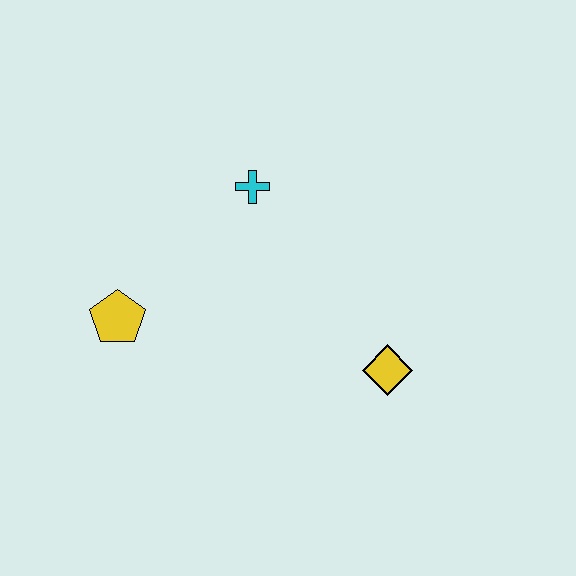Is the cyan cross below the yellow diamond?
No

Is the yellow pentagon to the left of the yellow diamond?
Yes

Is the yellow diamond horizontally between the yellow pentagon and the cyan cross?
No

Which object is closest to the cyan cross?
The yellow pentagon is closest to the cyan cross.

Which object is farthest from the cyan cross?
The yellow diamond is farthest from the cyan cross.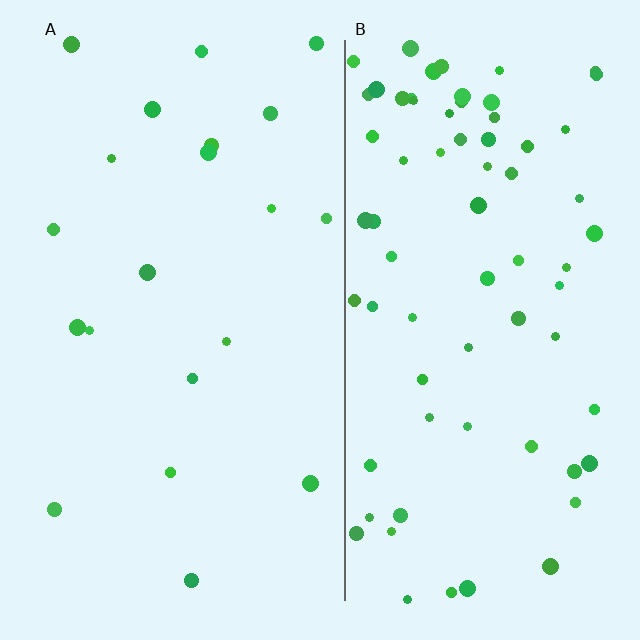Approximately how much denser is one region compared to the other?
Approximately 3.5× — region B over region A.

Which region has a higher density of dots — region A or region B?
B (the right).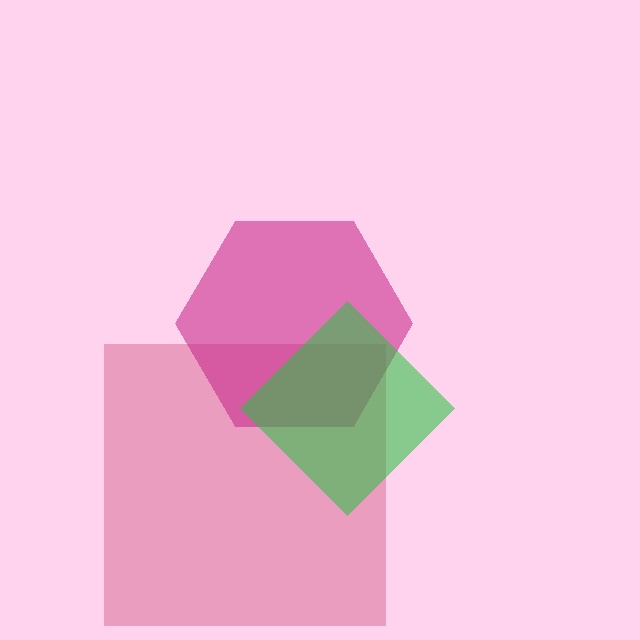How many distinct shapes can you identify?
There are 3 distinct shapes: a pink square, a magenta hexagon, a green diamond.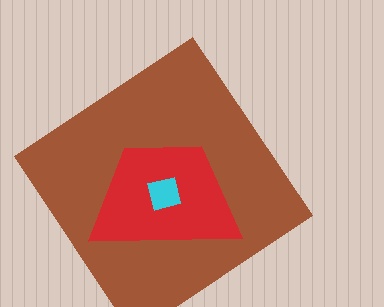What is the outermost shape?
The brown diamond.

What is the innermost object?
The cyan square.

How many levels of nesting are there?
3.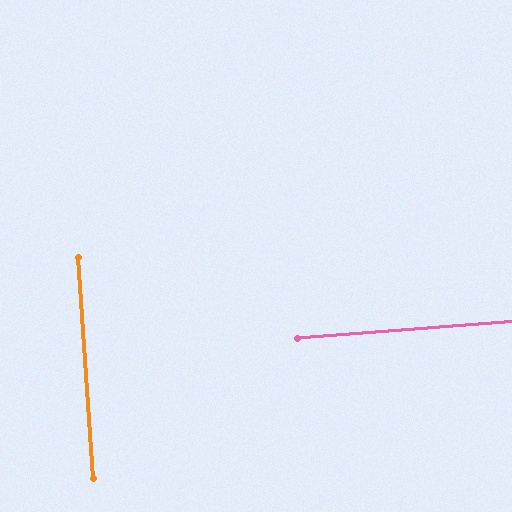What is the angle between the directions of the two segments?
Approximately 90 degrees.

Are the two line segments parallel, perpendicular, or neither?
Perpendicular — they meet at approximately 90°.